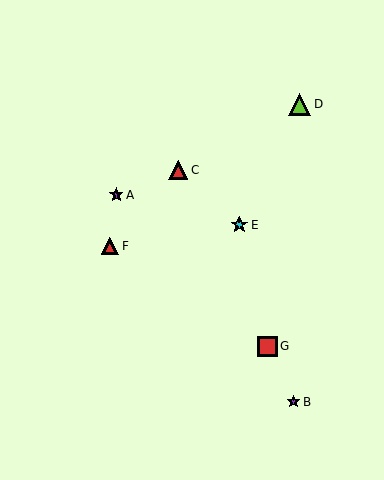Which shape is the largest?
The lime triangle (labeled D) is the largest.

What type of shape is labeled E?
Shape E is a cyan star.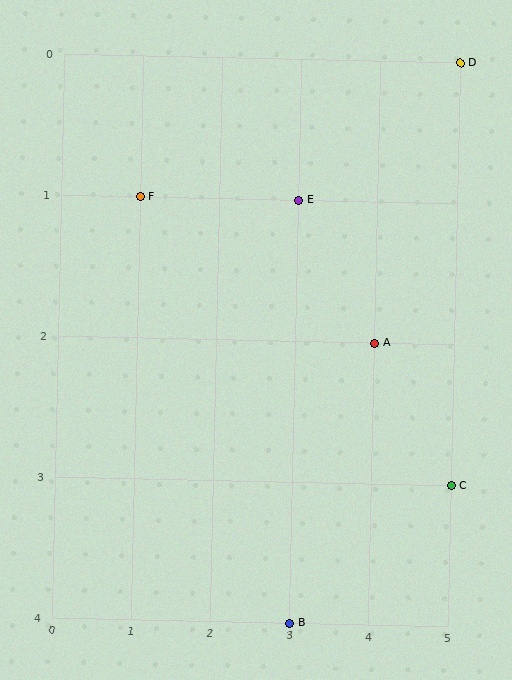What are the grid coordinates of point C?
Point C is at grid coordinates (5, 3).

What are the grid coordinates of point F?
Point F is at grid coordinates (1, 1).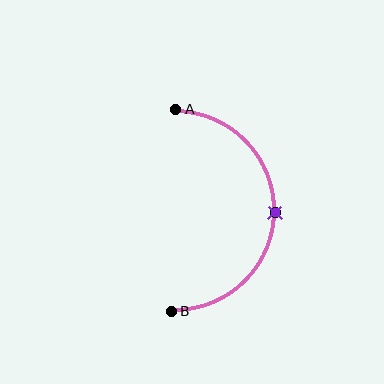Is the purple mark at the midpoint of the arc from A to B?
Yes. The purple mark lies on the arc at equal arc-length from both A and B — it is the arc midpoint.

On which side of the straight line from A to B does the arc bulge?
The arc bulges to the right of the straight line connecting A and B.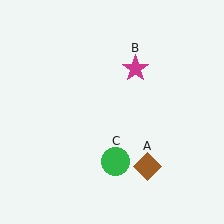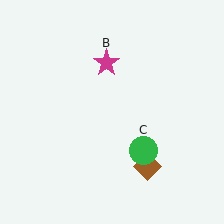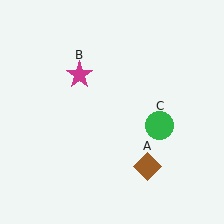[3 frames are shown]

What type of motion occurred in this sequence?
The magenta star (object B), green circle (object C) rotated counterclockwise around the center of the scene.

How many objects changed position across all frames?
2 objects changed position: magenta star (object B), green circle (object C).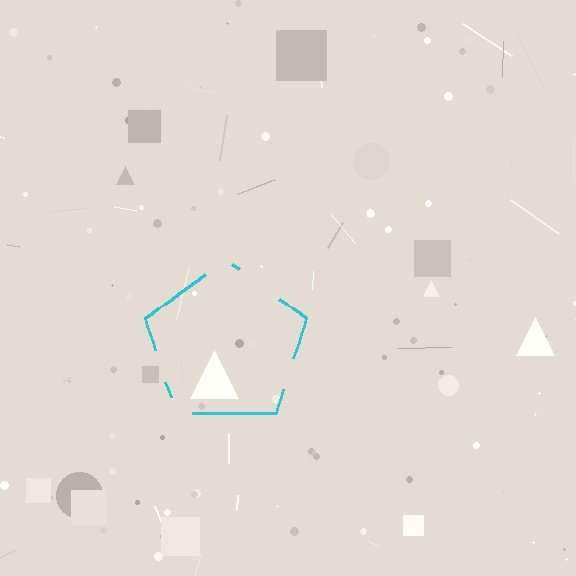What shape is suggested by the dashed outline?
The dashed outline suggests a pentagon.